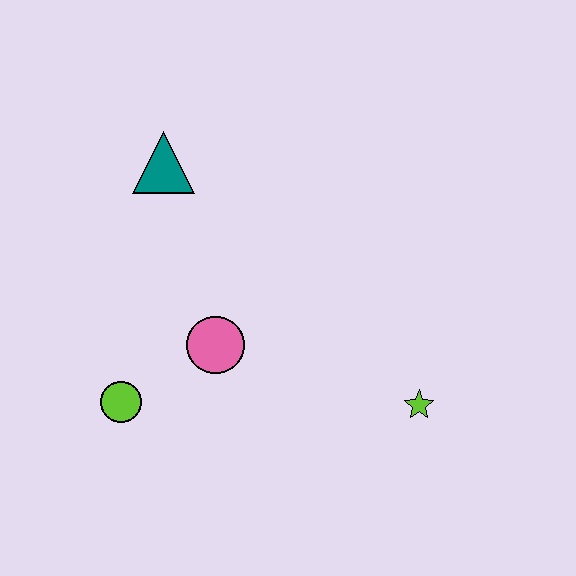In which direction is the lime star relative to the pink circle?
The lime star is to the right of the pink circle.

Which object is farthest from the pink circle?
The lime star is farthest from the pink circle.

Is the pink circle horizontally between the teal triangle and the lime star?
Yes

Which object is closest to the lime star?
The pink circle is closest to the lime star.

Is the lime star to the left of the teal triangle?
No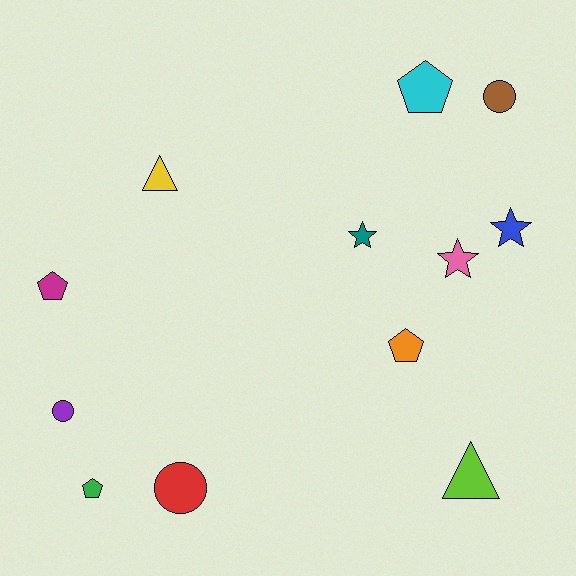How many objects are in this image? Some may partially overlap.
There are 12 objects.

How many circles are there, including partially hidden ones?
There are 3 circles.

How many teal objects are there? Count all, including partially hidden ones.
There is 1 teal object.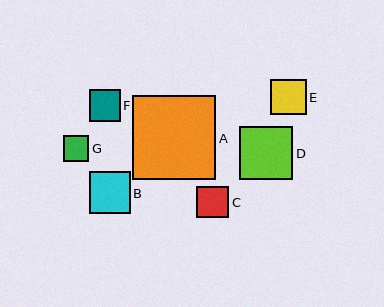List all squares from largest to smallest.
From largest to smallest: A, D, B, E, C, F, G.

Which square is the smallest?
Square G is the smallest with a size of approximately 25 pixels.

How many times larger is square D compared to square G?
Square D is approximately 2.1 times the size of square G.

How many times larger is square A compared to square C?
Square A is approximately 2.6 times the size of square C.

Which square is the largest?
Square A is the largest with a size of approximately 83 pixels.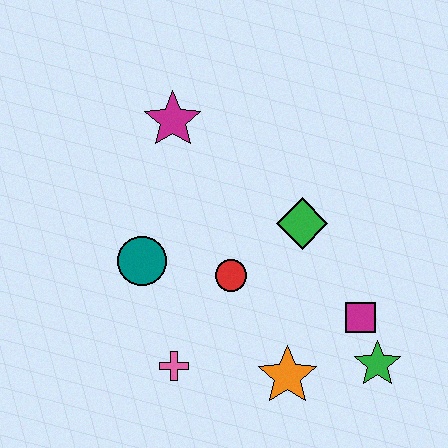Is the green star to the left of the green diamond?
No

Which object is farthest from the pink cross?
The magenta star is farthest from the pink cross.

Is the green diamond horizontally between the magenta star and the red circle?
No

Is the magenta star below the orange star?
No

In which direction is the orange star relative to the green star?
The orange star is to the left of the green star.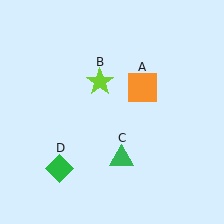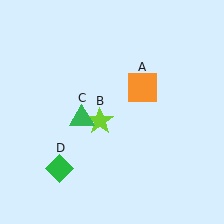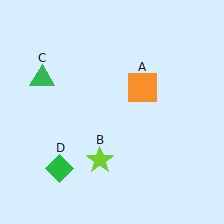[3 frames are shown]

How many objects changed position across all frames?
2 objects changed position: lime star (object B), green triangle (object C).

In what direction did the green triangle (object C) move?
The green triangle (object C) moved up and to the left.